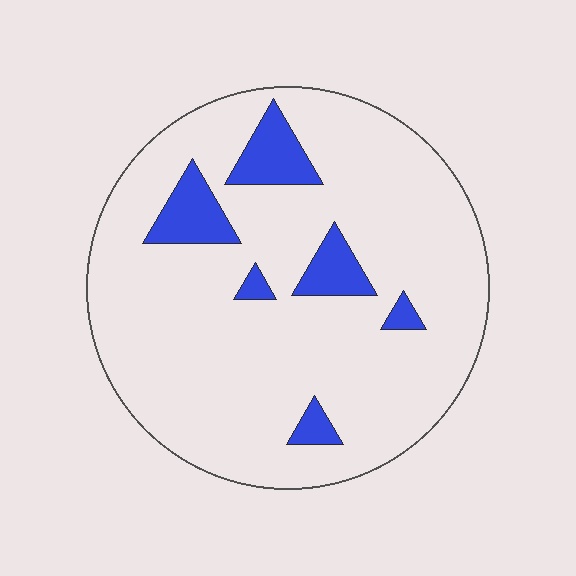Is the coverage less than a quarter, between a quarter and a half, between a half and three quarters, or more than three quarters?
Less than a quarter.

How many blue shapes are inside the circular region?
6.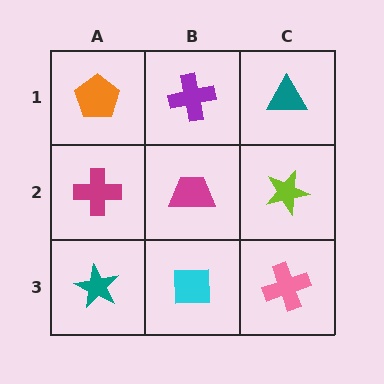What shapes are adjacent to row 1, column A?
A magenta cross (row 2, column A), a purple cross (row 1, column B).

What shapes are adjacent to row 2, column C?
A teal triangle (row 1, column C), a pink cross (row 3, column C), a magenta trapezoid (row 2, column B).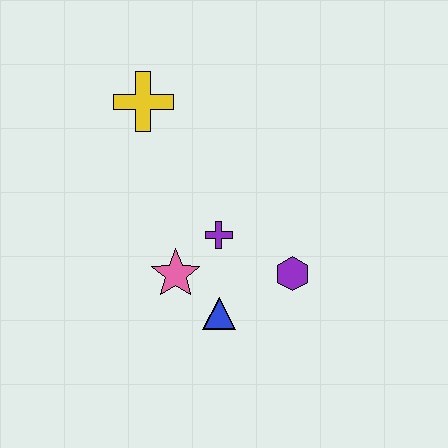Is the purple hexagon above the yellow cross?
No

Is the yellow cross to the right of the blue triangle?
No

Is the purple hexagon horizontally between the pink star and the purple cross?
No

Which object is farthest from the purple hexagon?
The yellow cross is farthest from the purple hexagon.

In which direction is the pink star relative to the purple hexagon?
The pink star is to the left of the purple hexagon.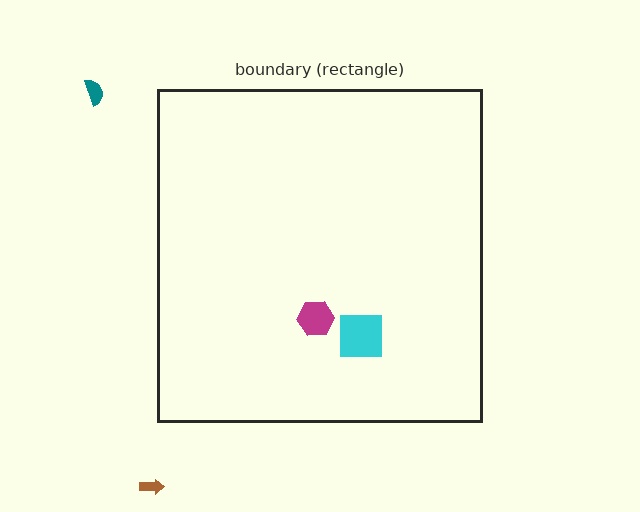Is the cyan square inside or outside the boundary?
Inside.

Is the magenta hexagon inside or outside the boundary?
Inside.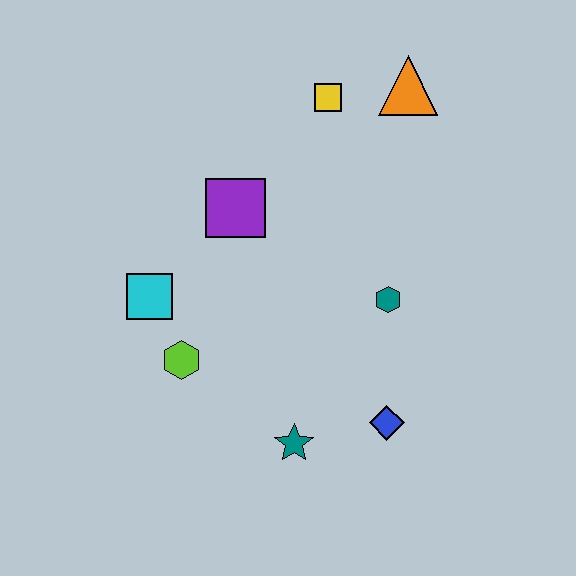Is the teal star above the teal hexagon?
No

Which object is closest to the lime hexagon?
The cyan square is closest to the lime hexagon.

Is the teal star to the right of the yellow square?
No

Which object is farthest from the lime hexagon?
The orange triangle is farthest from the lime hexagon.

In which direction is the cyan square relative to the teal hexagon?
The cyan square is to the left of the teal hexagon.